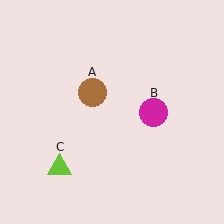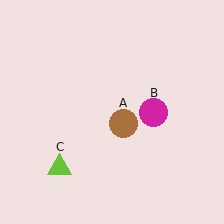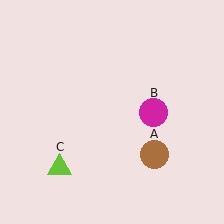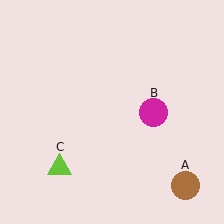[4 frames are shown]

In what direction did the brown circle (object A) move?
The brown circle (object A) moved down and to the right.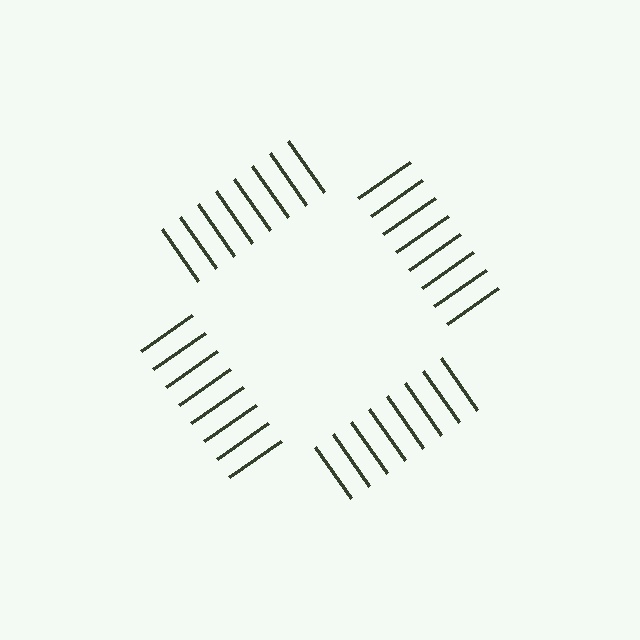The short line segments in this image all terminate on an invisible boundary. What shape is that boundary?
An illusory square — the line segments terminate on its edges but no continuous stroke is drawn.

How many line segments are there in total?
32 — 8 along each of the 4 edges.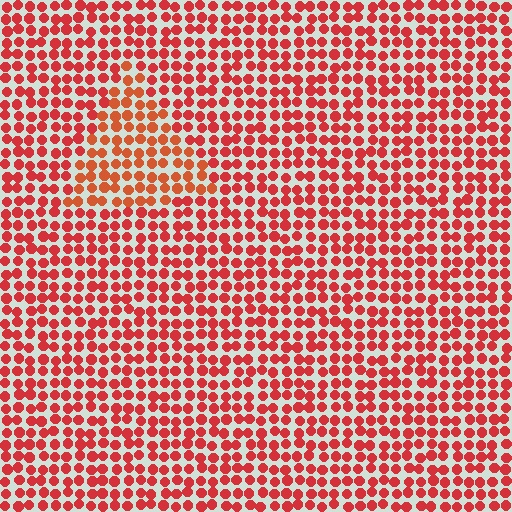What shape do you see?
I see a triangle.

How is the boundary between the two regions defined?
The boundary is defined purely by a slight shift in hue (about 18 degrees). Spacing, size, and orientation are identical on both sides.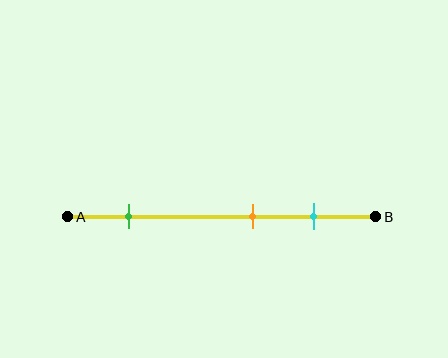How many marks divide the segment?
There are 3 marks dividing the segment.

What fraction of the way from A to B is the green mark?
The green mark is approximately 20% (0.2) of the way from A to B.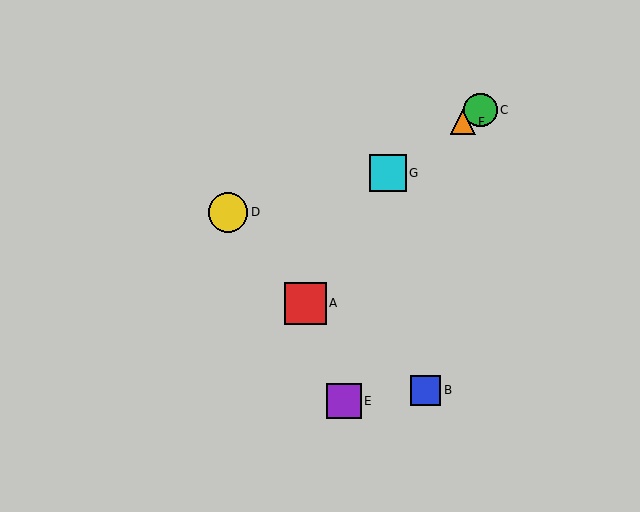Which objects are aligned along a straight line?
Objects C, F, G are aligned along a straight line.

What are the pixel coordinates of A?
Object A is at (305, 303).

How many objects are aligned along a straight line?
3 objects (C, F, G) are aligned along a straight line.